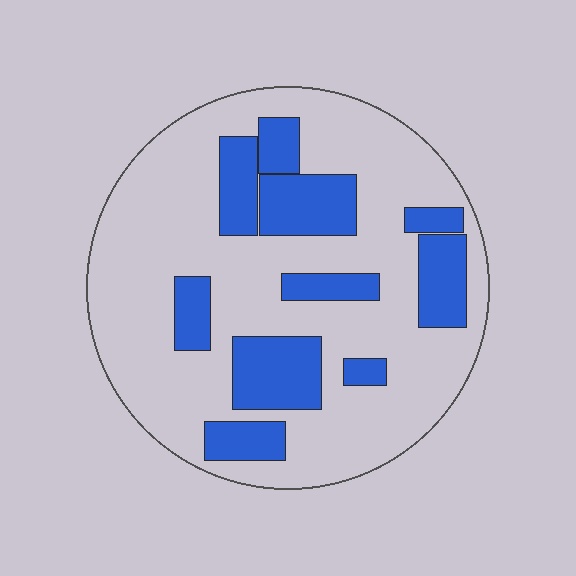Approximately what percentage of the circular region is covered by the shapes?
Approximately 30%.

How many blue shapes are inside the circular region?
10.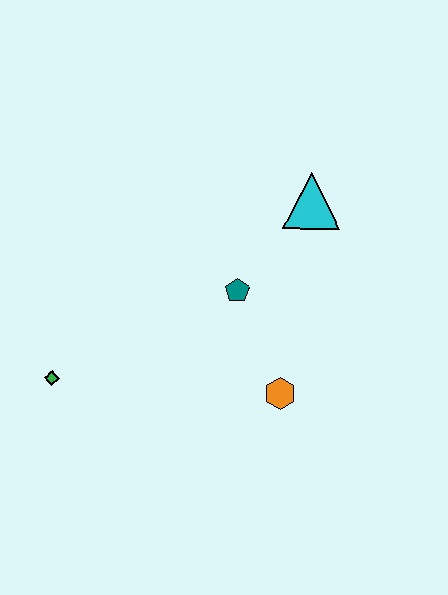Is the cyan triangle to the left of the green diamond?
No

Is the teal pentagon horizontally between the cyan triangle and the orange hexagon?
No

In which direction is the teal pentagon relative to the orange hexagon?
The teal pentagon is above the orange hexagon.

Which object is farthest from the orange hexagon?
The green diamond is farthest from the orange hexagon.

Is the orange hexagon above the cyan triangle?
No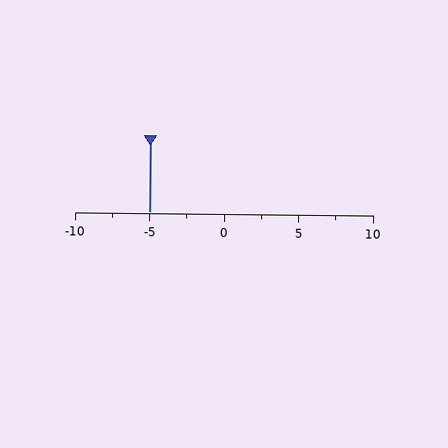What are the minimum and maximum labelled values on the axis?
The axis runs from -10 to 10.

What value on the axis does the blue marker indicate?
The marker indicates approximately -5.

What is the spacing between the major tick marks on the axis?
The major ticks are spaced 5 apart.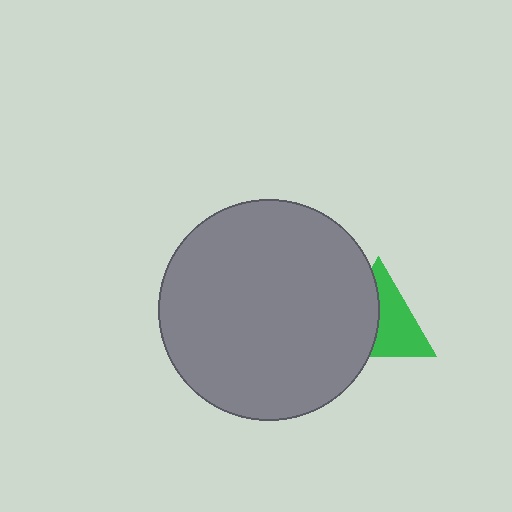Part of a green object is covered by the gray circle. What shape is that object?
It is a triangle.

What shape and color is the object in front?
The object in front is a gray circle.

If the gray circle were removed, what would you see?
You would see the complete green triangle.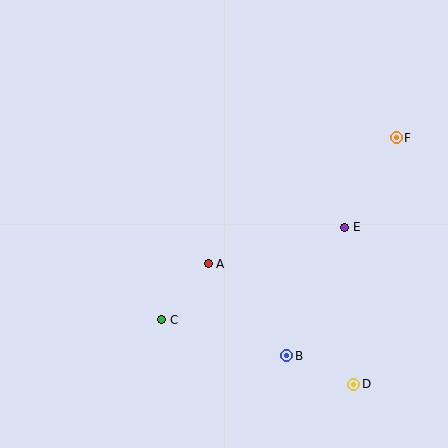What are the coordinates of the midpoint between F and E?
The midpoint between F and E is at (370, 182).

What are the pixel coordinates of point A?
Point A is at (208, 264).